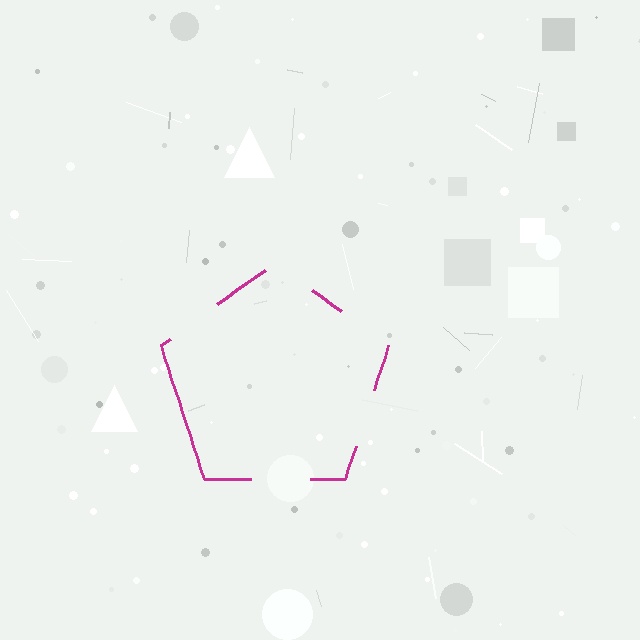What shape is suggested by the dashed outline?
The dashed outline suggests a pentagon.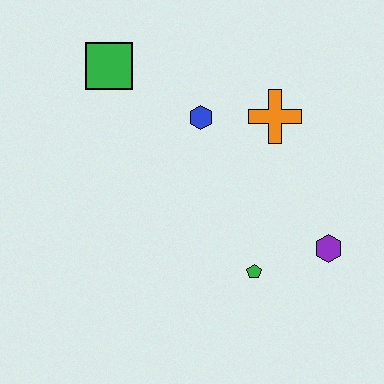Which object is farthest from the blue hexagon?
The purple hexagon is farthest from the blue hexagon.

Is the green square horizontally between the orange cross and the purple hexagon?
No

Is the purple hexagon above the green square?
No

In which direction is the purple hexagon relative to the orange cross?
The purple hexagon is below the orange cross.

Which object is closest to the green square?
The blue hexagon is closest to the green square.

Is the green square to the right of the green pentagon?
No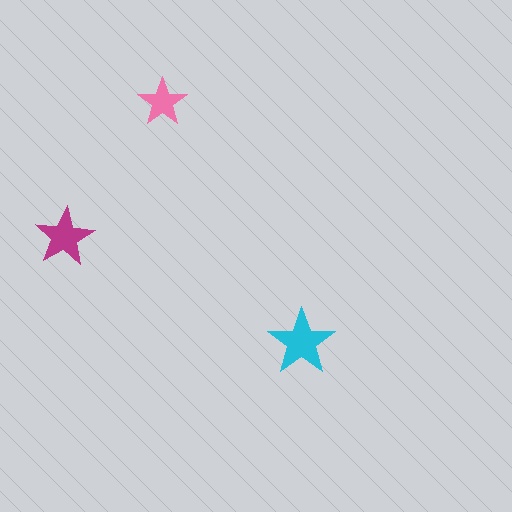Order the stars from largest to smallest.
the cyan one, the magenta one, the pink one.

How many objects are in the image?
There are 3 objects in the image.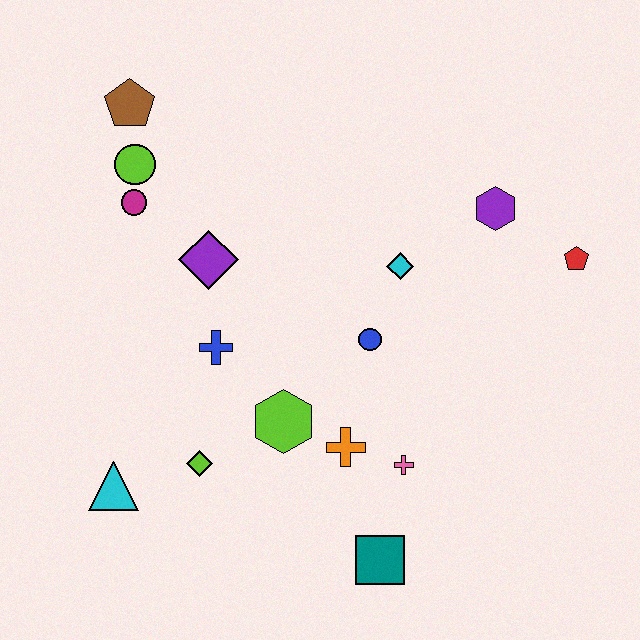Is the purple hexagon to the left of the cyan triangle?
No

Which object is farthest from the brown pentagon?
The teal square is farthest from the brown pentagon.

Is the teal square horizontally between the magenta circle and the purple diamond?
No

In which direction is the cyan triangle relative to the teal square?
The cyan triangle is to the left of the teal square.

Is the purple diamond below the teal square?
No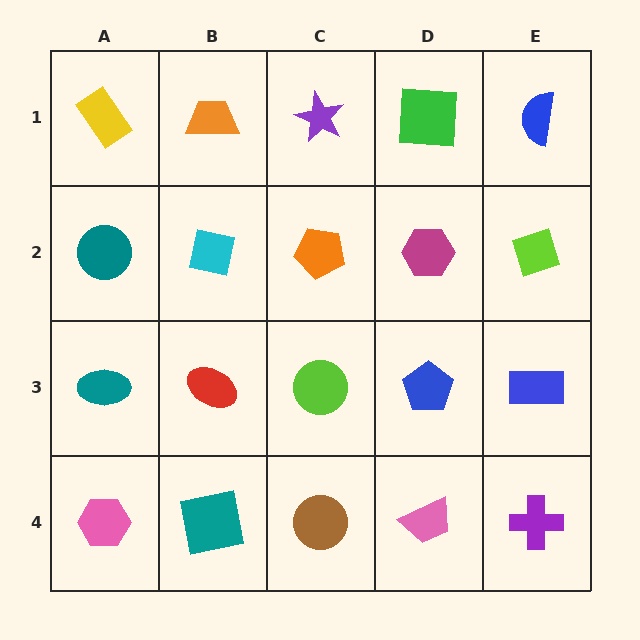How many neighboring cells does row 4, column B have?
3.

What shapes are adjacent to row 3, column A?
A teal circle (row 2, column A), a pink hexagon (row 4, column A), a red ellipse (row 3, column B).